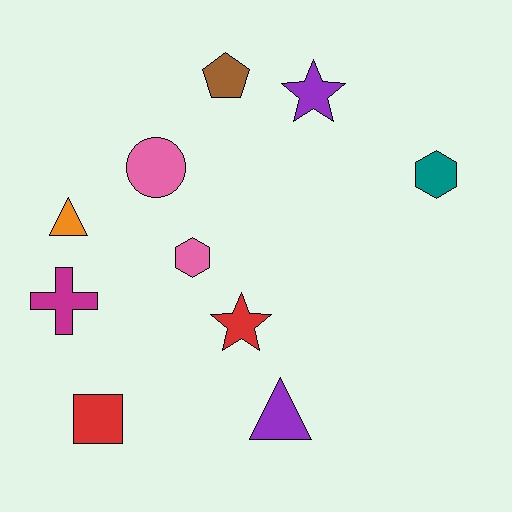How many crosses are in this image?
There is 1 cross.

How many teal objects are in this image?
There is 1 teal object.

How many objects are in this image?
There are 10 objects.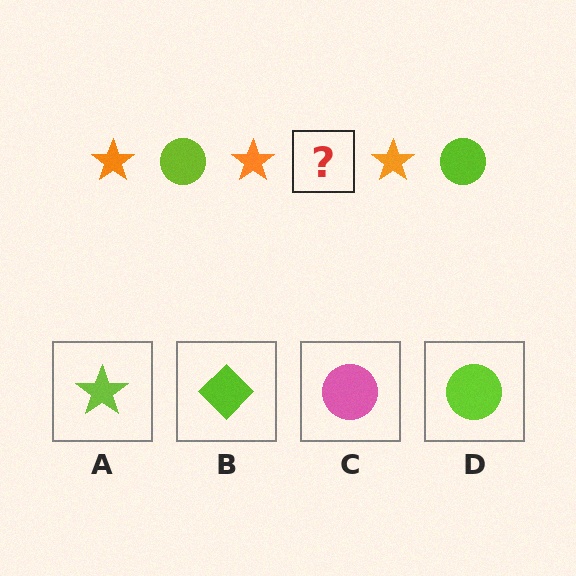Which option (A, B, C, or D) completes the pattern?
D.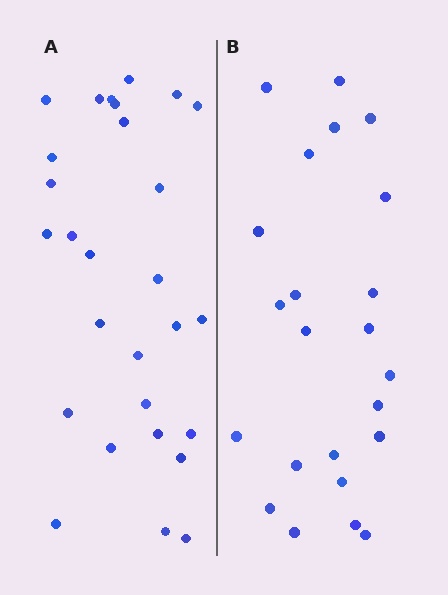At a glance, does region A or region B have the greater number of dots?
Region A (the left region) has more dots.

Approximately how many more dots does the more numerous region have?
Region A has about 5 more dots than region B.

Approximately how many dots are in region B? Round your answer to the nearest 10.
About 20 dots. (The exact count is 23, which rounds to 20.)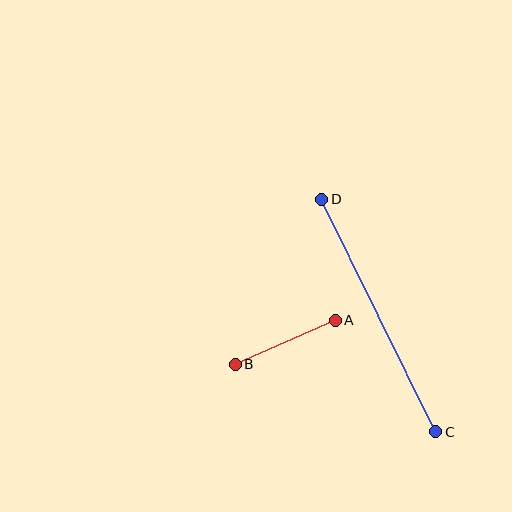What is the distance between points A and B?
The distance is approximately 109 pixels.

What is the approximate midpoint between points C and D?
The midpoint is at approximately (379, 316) pixels.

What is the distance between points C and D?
The distance is approximately 259 pixels.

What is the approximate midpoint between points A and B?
The midpoint is at approximately (285, 342) pixels.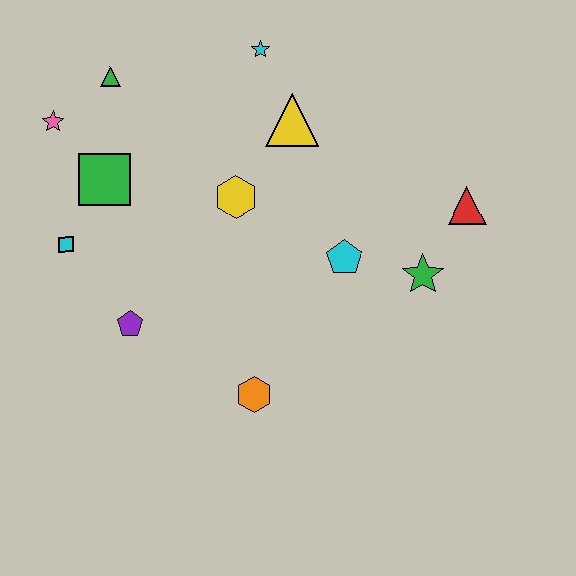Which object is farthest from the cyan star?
The orange hexagon is farthest from the cyan star.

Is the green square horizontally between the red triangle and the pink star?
Yes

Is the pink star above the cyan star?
No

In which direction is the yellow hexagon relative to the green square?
The yellow hexagon is to the right of the green square.